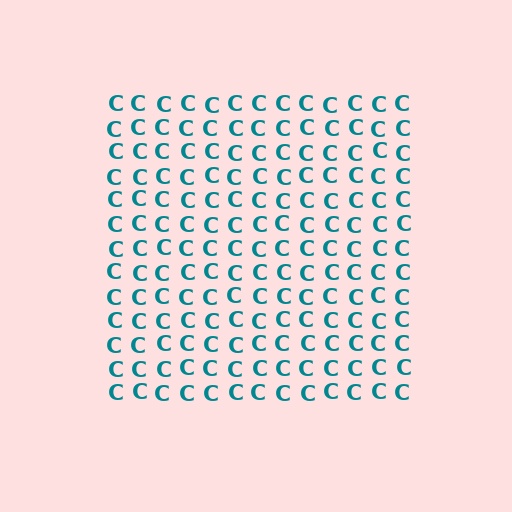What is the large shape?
The large shape is a square.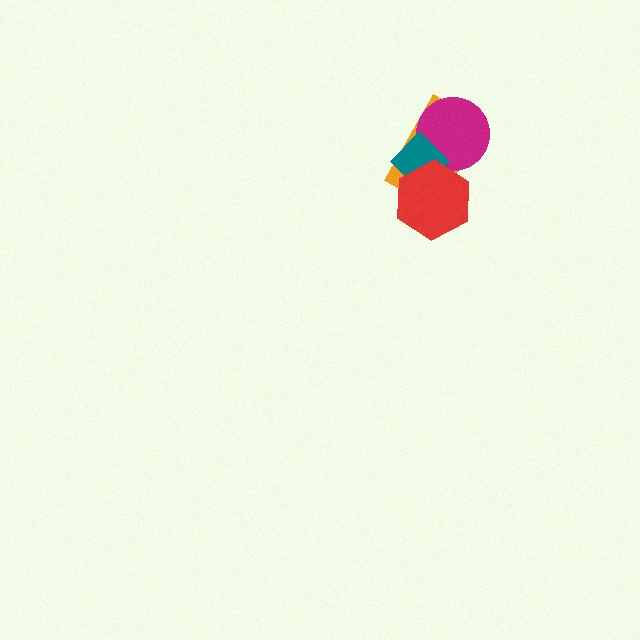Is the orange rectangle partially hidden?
Yes, it is partially covered by another shape.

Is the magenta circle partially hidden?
Yes, it is partially covered by another shape.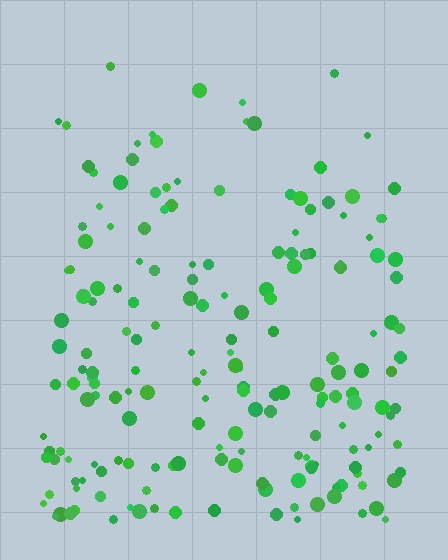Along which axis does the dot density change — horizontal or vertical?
Vertical.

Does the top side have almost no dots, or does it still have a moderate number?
Still a moderate number, just noticeably fewer than the bottom.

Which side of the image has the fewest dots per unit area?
The top.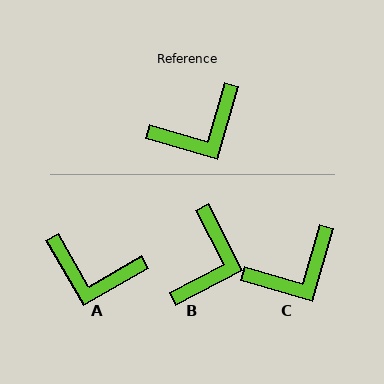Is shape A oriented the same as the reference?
No, it is off by about 44 degrees.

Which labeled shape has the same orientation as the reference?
C.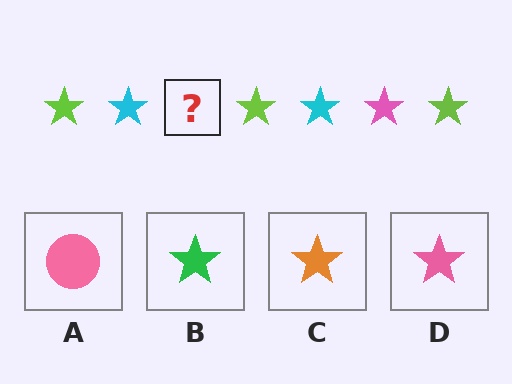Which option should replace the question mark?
Option D.